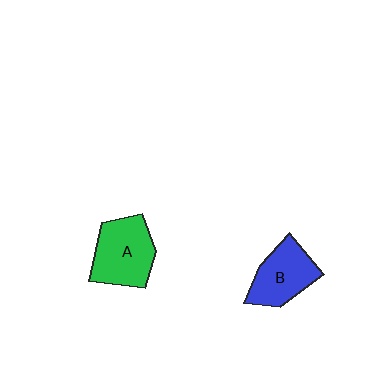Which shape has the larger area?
Shape A (green).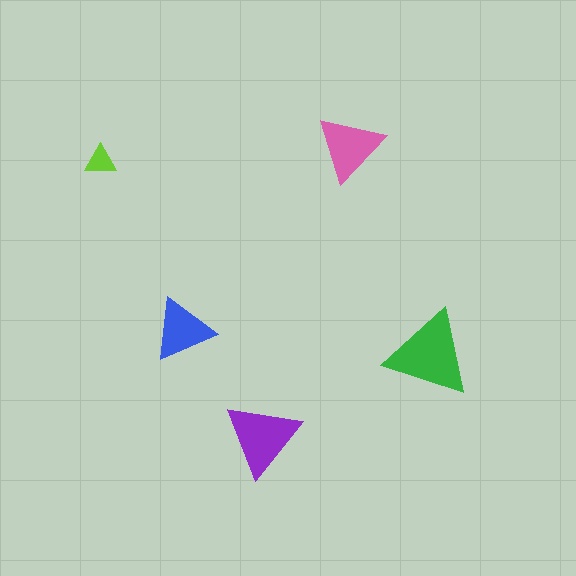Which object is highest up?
The pink triangle is topmost.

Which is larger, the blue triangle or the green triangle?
The green one.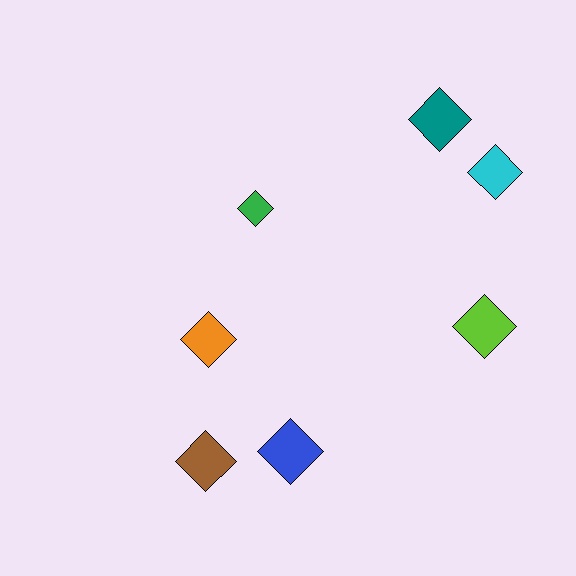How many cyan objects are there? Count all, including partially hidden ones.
There is 1 cyan object.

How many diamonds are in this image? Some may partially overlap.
There are 7 diamonds.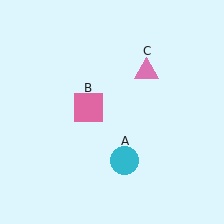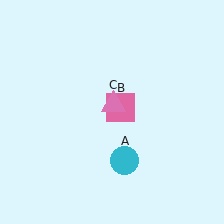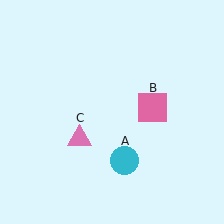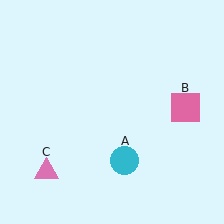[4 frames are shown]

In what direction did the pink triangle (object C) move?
The pink triangle (object C) moved down and to the left.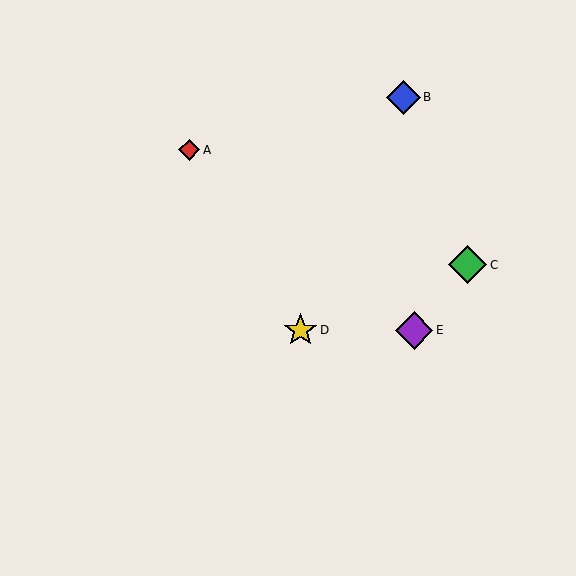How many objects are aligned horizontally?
2 objects (D, E) are aligned horizontally.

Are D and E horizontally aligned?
Yes, both are at y≈330.